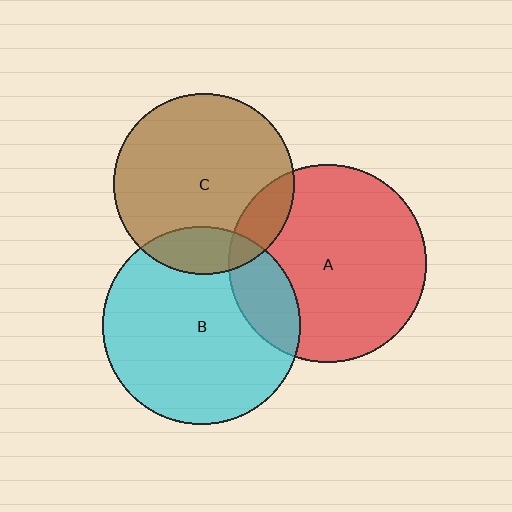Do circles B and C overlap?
Yes.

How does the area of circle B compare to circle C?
Approximately 1.2 times.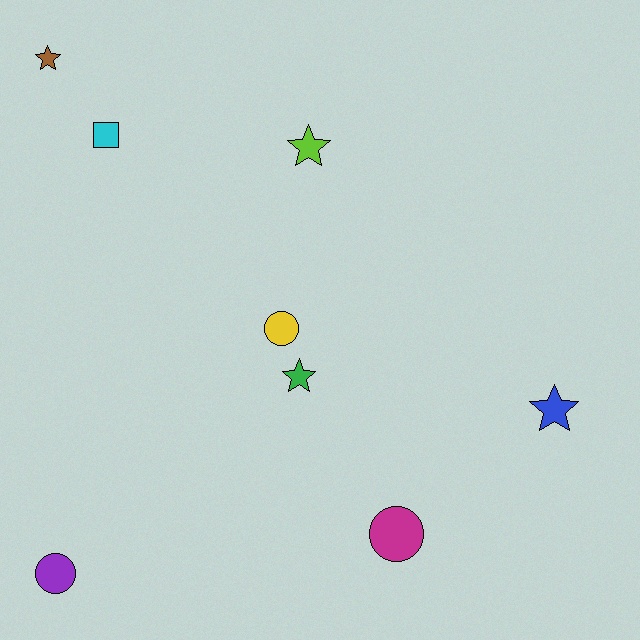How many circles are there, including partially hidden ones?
There are 3 circles.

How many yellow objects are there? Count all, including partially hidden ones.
There is 1 yellow object.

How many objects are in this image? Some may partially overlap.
There are 8 objects.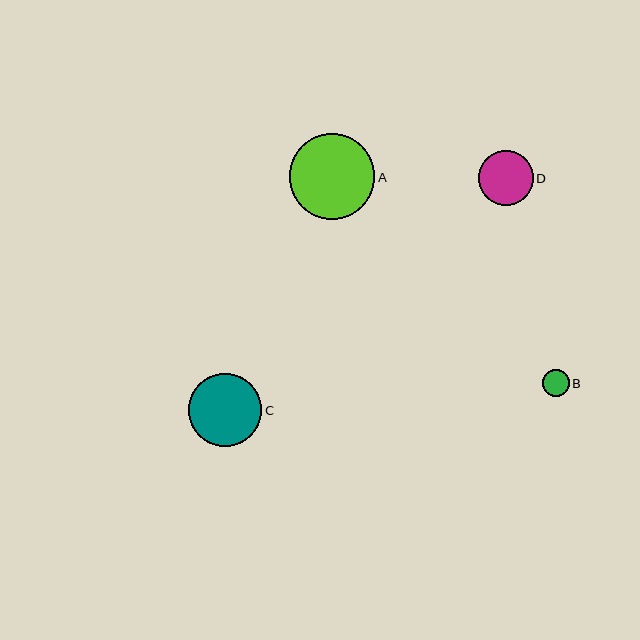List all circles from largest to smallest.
From largest to smallest: A, C, D, B.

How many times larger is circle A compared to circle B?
Circle A is approximately 3.2 times the size of circle B.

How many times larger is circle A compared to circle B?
Circle A is approximately 3.2 times the size of circle B.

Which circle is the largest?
Circle A is the largest with a size of approximately 86 pixels.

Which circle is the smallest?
Circle B is the smallest with a size of approximately 27 pixels.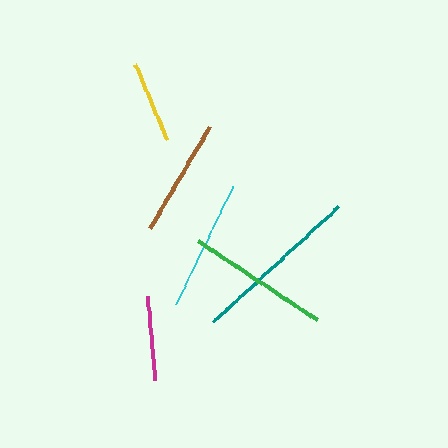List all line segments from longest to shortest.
From longest to shortest: teal, green, cyan, brown, magenta, yellow.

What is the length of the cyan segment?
The cyan segment is approximately 131 pixels long.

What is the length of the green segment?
The green segment is approximately 143 pixels long.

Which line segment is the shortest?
The yellow line is the shortest at approximately 82 pixels.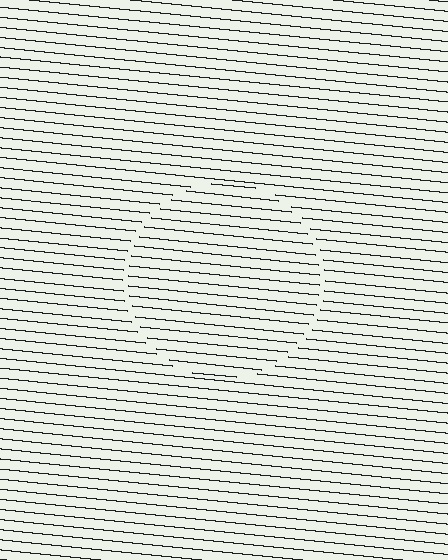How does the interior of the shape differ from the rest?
The interior of the shape contains the same grating, shifted by half a period — the contour is defined by the phase discontinuity where line-ends from the inner and outer gratings abut.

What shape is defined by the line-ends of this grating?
An illusory circle. The interior of the shape contains the same grating, shifted by half a period — the contour is defined by the phase discontinuity where line-ends from the inner and outer gratings abut.